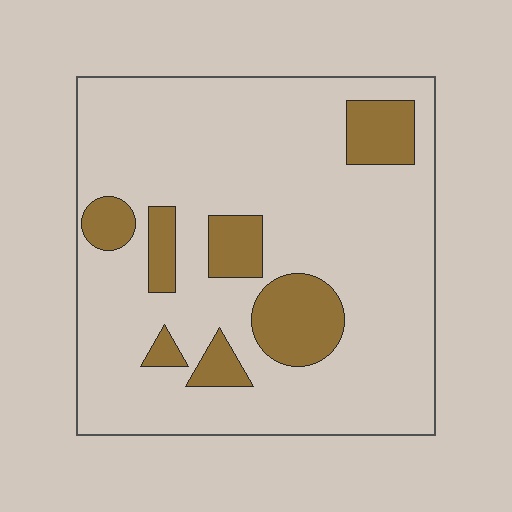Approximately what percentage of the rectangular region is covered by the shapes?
Approximately 20%.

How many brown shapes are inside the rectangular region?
7.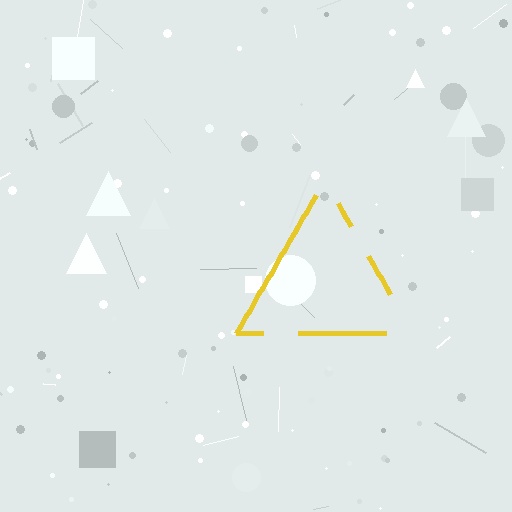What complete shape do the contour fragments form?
The contour fragments form a triangle.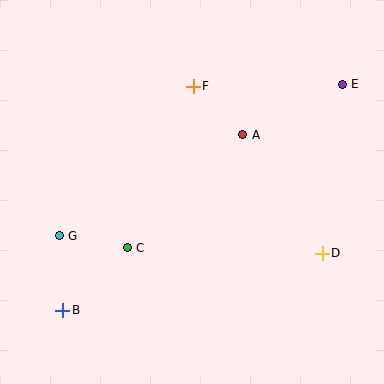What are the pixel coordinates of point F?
Point F is at (193, 86).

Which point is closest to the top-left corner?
Point F is closest to the top-left corner.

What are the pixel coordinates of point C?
Point C is at (127, 248).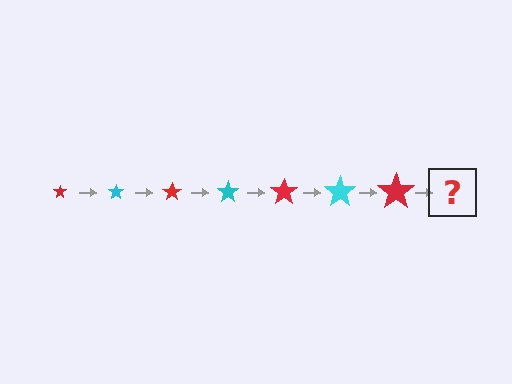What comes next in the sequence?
The next element should be a cyan star, larger than the previous one.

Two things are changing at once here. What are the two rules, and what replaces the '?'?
The two rules are that the star grows larger each step and the color cycles through red and cyan. The '?' should be a cyan star, larger than the previous one.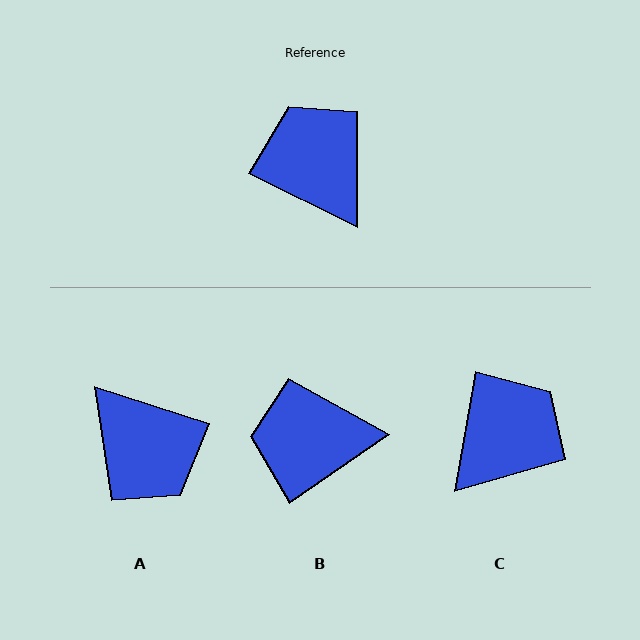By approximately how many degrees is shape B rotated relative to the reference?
Approximately 61 degrees counter-clockwise.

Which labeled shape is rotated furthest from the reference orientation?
A, about 172 degrees away.